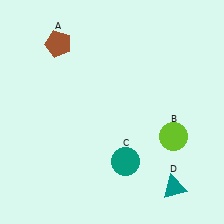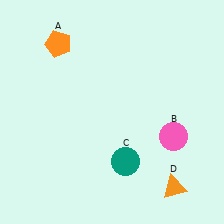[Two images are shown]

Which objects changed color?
A changed from brown to orange. B changed from lime to pink. D changed from teal to orange.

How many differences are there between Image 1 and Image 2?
There are 3 differences between the two images.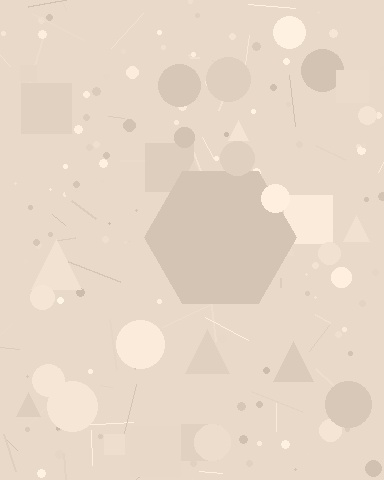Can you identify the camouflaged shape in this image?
The camouflaged shape is a hexagon.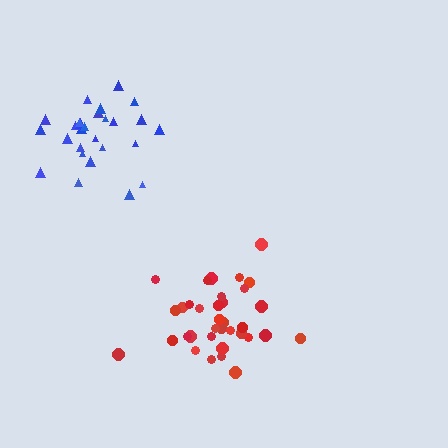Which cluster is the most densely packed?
Red.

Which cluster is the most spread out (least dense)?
Blue.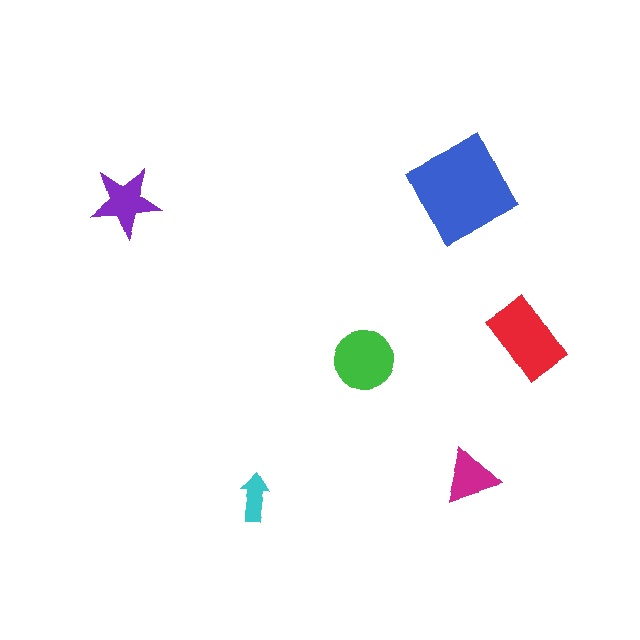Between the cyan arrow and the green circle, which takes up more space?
The green circle.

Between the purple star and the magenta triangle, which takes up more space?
The purple star.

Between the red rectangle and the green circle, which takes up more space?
The red rectangle.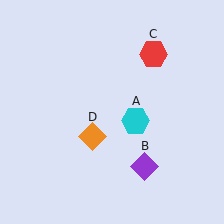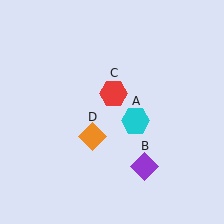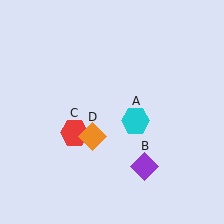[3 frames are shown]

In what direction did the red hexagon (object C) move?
The red hexagon (object C) moved down and to the left.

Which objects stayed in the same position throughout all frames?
Cyan hexagon (object A) and purple diamond (object B) and orange diamond (object D) remained stationary.